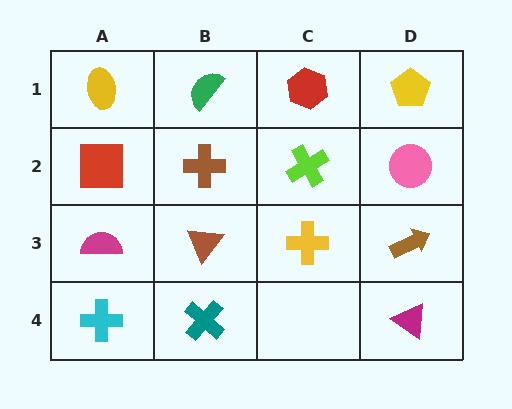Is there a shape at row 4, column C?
No, that cell is empty.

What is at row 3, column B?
A brown triangle.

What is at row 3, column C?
A yellow cross.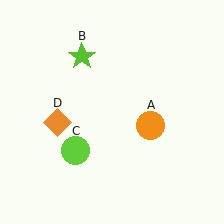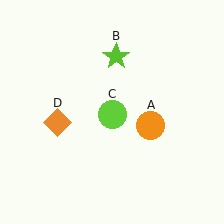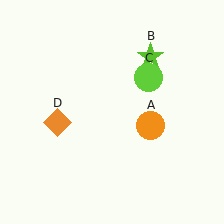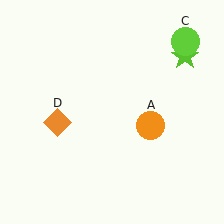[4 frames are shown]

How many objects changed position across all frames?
2 objects changed position: lime star (object B), lime circle (object C).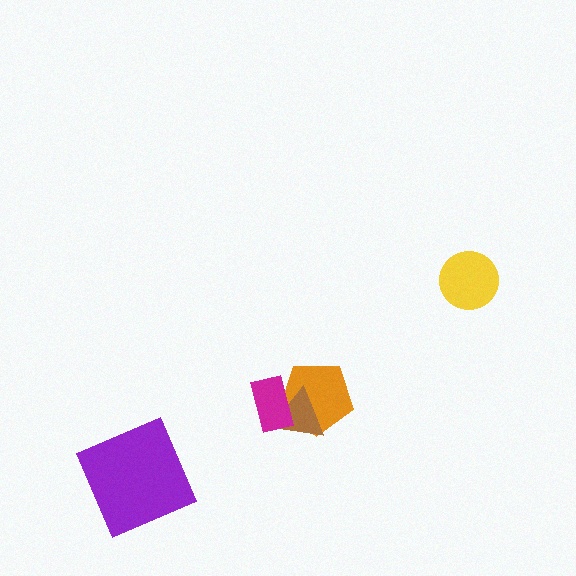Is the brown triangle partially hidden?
Yes, it is partially covered by another shape.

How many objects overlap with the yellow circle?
0 objects overlap with the yellow circle.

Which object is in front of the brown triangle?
The magenta rectangle is in front of the brown triangle.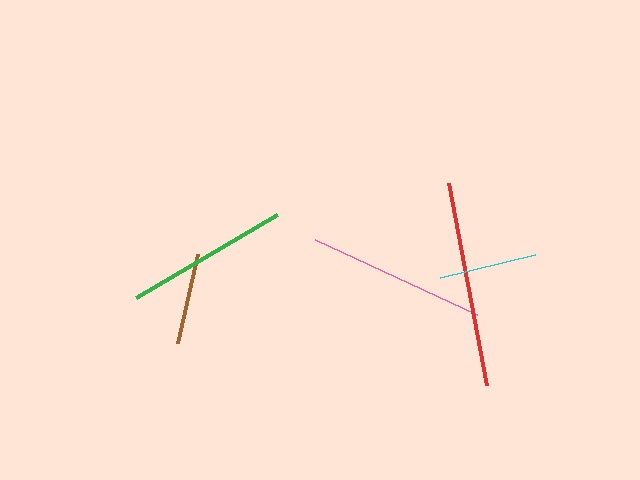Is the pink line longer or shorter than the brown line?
The pink line is longer than the brown line.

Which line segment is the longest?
The red line is the longest at approximately 206 pixels.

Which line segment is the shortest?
The brown line is the shortest at approximately 92 pixels.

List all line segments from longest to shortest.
From longest to shortest: red, pink, green, cyan, brown.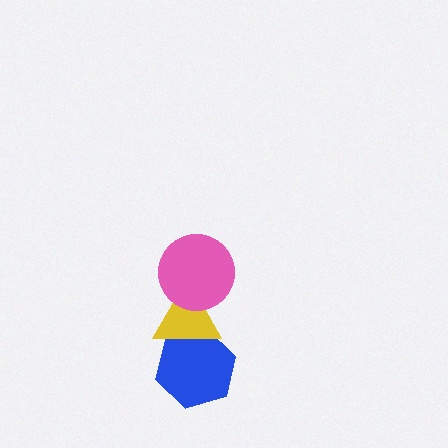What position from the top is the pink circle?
The pink circle is 1st from the top.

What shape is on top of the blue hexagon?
The yellow triangle is on top of the blue hexagon.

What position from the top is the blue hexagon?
The blue hexagon is 3rd from the top.